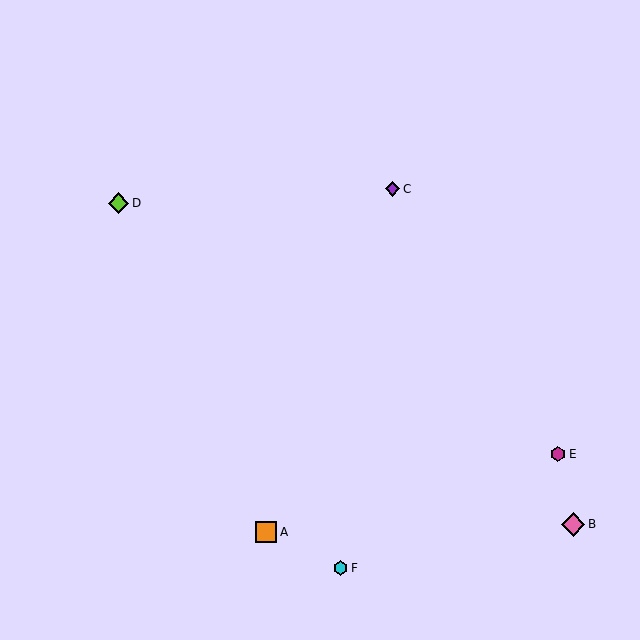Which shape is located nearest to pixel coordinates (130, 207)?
The lime diamond (labeled D) at (119, 203) is nearest to that location.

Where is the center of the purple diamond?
The center of the purple diamond is at (392, 189).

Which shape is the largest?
The pink diamond (labeled B) is the largest.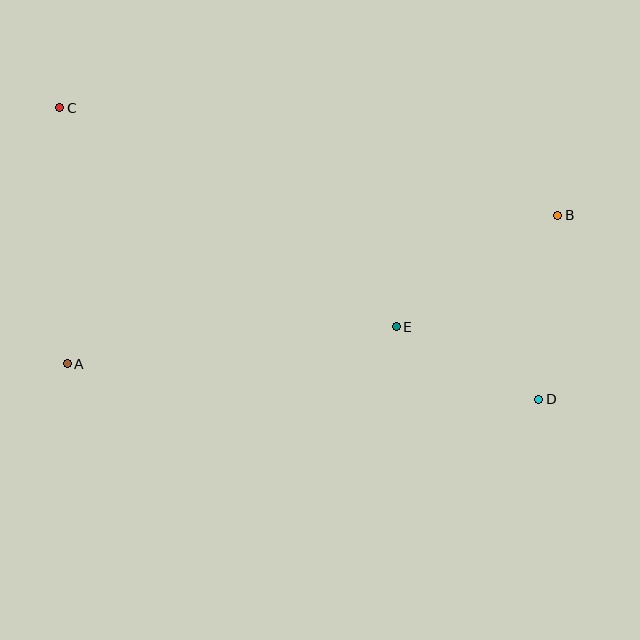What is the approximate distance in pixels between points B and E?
The distance between B and E is approximately 196 pixels.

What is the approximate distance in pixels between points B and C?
The distance between B and C is approximately 510 pixels.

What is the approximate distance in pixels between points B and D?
The distance between B and D is approximately 185 pixels.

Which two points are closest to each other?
Points D and E are closest to each other.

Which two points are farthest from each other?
Points C and D are farthest from each other.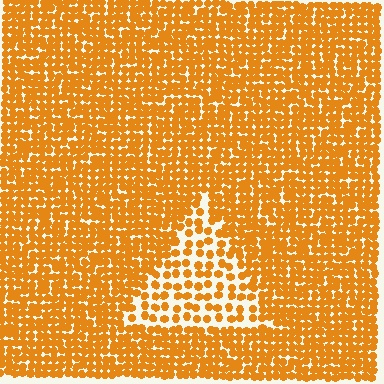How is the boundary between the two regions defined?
The boundary is defined by a change in element density (approximately 2.1x ratio). All elements are the same color, size, and shape.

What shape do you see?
I see a triangle.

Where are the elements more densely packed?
The elements are more densely packed outside the triangle boundary.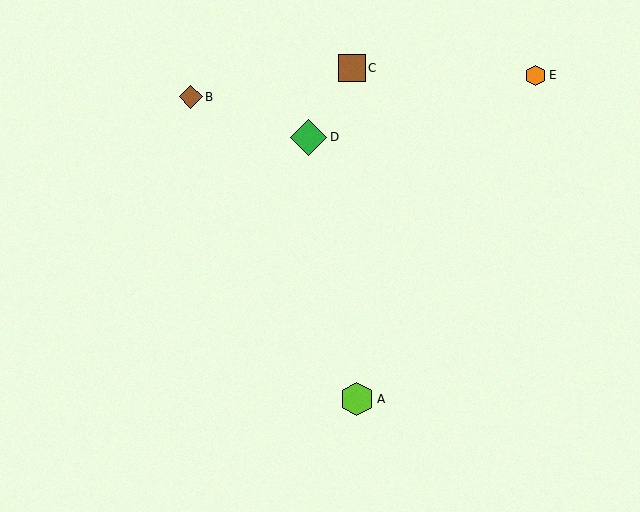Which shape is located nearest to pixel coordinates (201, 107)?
The brown diamond (labeled B) at (191, 97) is nearest to that location.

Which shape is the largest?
The green diamond (labeled D) is the largest.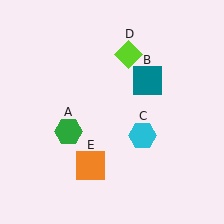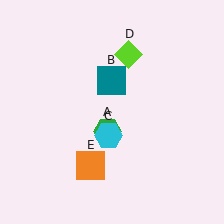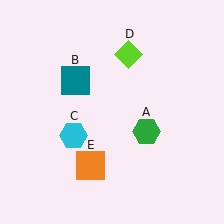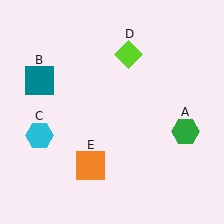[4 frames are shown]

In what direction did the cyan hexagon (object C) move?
The cyan hexagon (object C) moved left.